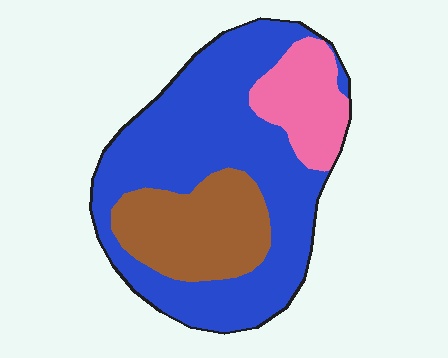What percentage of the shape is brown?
Brown covers roughly 25% of the shape.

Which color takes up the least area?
Pink, at roughly 15%.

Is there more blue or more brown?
Blue.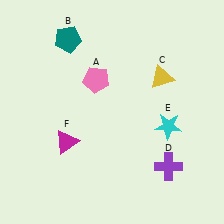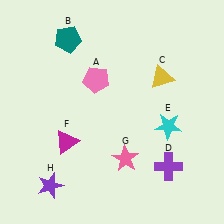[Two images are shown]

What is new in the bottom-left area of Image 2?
A purple star (H) was added in the bottom-left area of Image 2.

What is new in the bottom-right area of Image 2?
A pink star (G) was added in the bottom-right area of Image 2.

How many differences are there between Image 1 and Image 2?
There are 2 differences between the two images.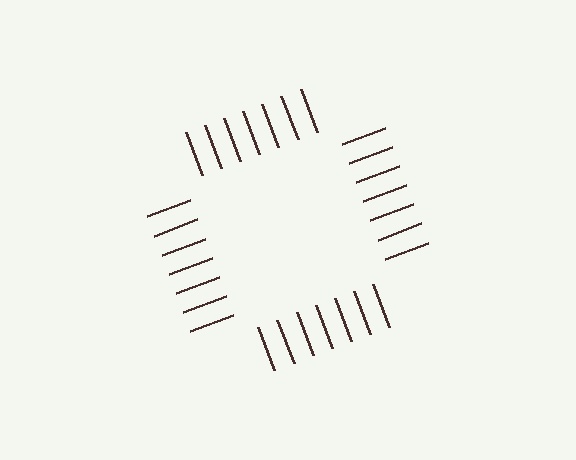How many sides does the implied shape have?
4 sides — the line-ends trace a square.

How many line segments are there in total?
28 — 7 along each of the 4 edges.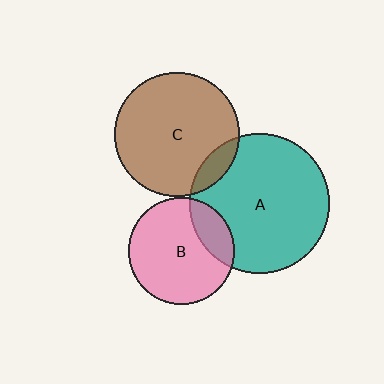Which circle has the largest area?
Circle A (teal).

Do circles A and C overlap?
Yes.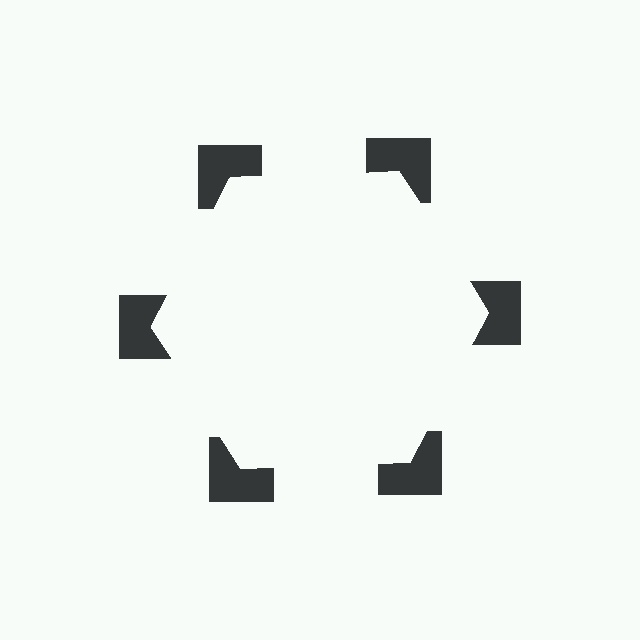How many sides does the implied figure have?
6 sides.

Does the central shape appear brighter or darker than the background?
It typically appears slightly brighter than the background, even though no actual brightness change is drawn.